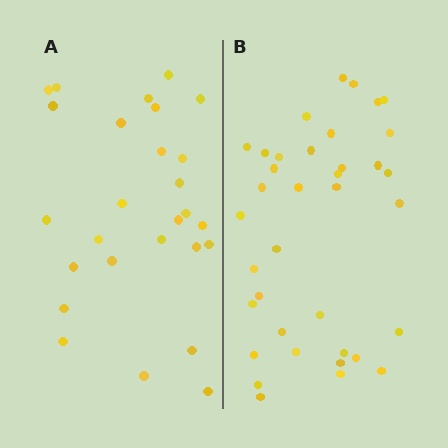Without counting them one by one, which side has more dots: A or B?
Region B (the right region) has more dots.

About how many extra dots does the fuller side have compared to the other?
Region B has roughly 10 or so more dots than region A.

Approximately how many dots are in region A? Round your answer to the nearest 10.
About 30 dots. (The exact count is 27, which rounds to 30.)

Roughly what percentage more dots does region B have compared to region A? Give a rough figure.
About 35% more.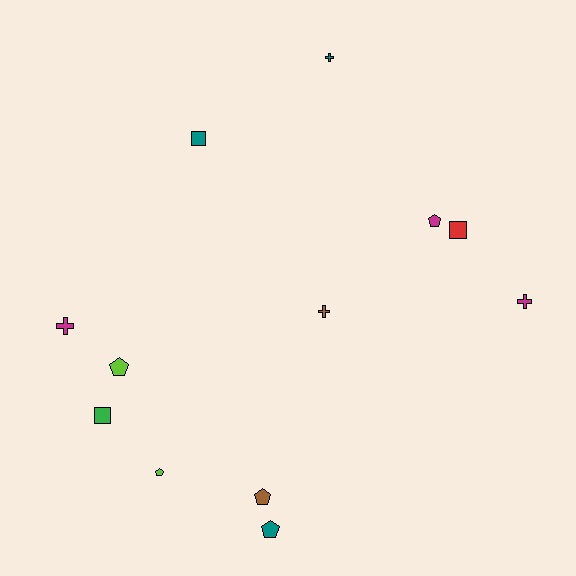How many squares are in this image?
There are 3 squares.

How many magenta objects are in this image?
There are 3 magenta objects.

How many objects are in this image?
There are 12 objects.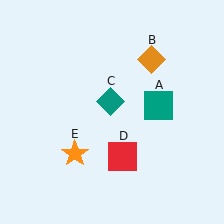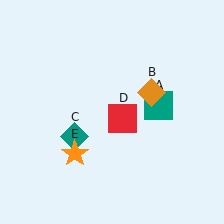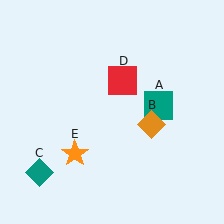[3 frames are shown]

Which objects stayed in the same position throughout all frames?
Teal square (object A) and orange star (object E) remained stationary.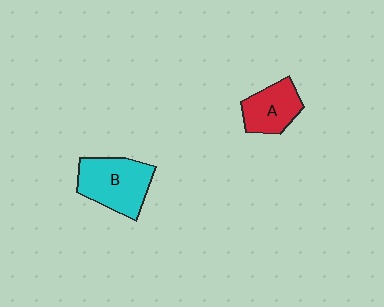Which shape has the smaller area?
Shape A (red).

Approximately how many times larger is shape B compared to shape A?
Approximately 1.4 times.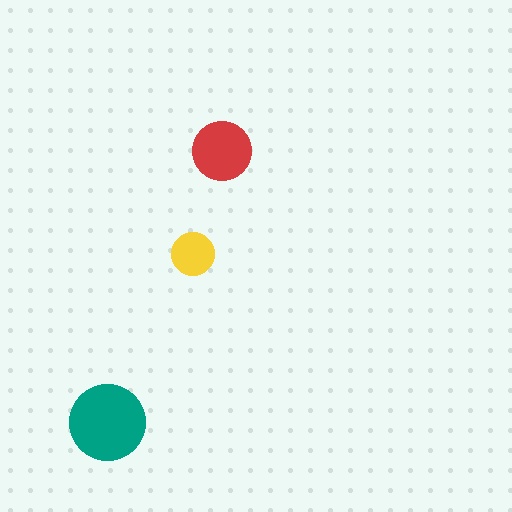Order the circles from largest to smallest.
the teal one, the red one, the yellow one.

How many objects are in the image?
There are 3 objects in the image.